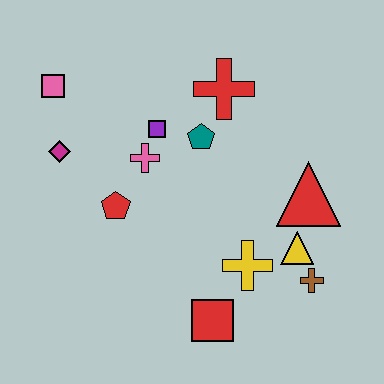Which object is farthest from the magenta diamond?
The brown cross is farthest from the magenta diamond.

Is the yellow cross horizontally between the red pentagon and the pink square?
No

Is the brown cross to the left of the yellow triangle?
No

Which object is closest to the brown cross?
The yellow triangle is closest to the brown cross.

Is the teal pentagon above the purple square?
No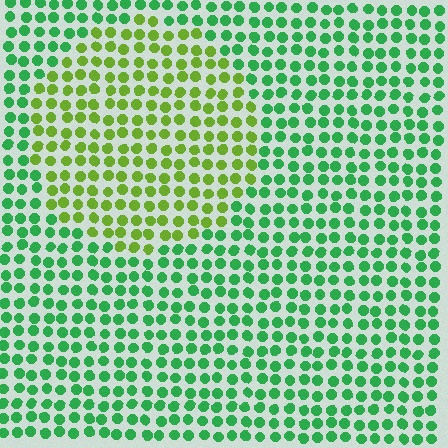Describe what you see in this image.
The image is filled with small green elements in a uniform arrangement. A circle-shaped region is visible where the elements are tinted to a slightly different hue, forming a subtle color boundary.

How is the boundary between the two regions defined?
The boundary is defined purely by a slight shift in hue (about 45 degrees). Spacing, size, and orientation are identical on both sides.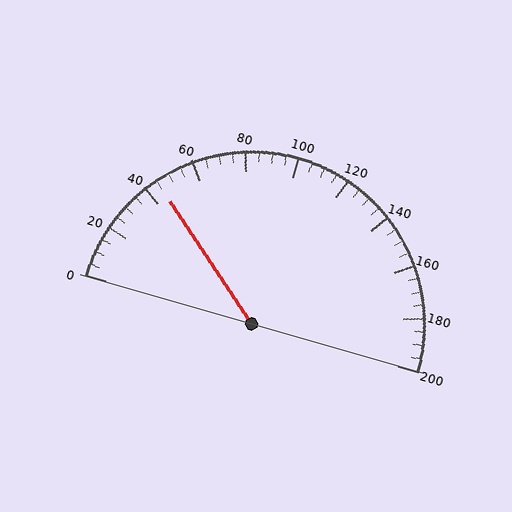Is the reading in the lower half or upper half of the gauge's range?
The reading is in the lower half of the range (0 to 200).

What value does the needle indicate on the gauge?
The needle indicates approximately 45.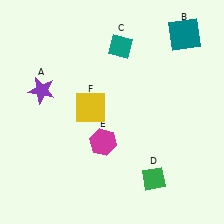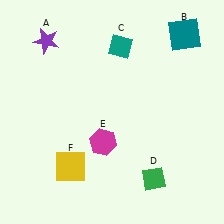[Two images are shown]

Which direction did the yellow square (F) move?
The yellow square (F) moved down.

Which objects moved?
The objects that moved are: the purple star (A), the yellow square (F).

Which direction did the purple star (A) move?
The purple star (A) moved up.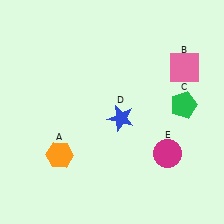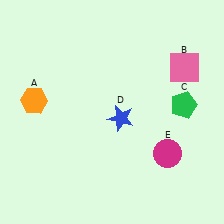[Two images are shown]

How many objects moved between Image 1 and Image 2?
1 object moved between the two images.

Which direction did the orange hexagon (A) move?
The orange hexagon (A) moved up.